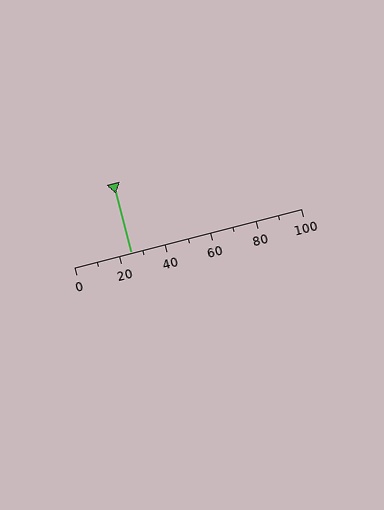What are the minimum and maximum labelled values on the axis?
The axis runs from 0 to 100.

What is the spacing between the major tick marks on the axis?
The major ticks are spaced 20 apart.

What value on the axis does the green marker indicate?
The marker indicates approximately 25.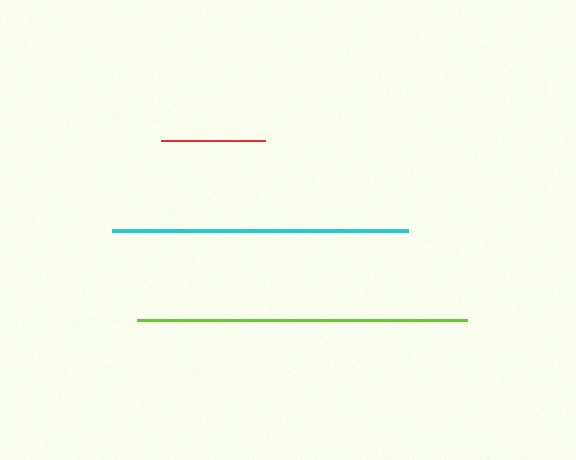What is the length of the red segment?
The red segment is approximately 104 pixels long.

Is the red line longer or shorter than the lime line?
The lime line is longer than the red line.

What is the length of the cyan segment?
The cyan segment is approximately 296 pixels long.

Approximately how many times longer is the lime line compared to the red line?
The lime line is approximately 3.2 times the length of the red line.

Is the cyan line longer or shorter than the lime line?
The lime line is longer than the cyan line.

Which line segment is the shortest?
The red line is the shortest at approximately 104 pixels.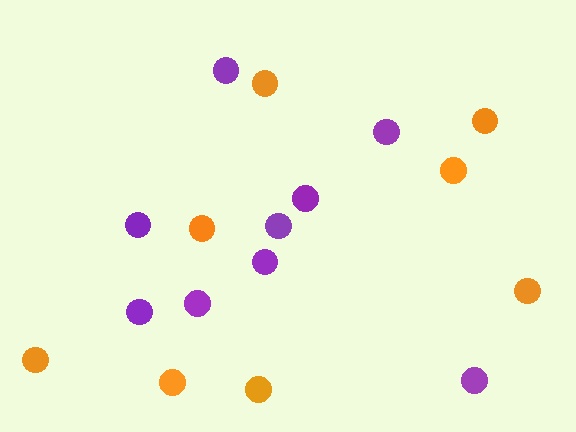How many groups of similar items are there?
There are 2 groups: one group of purple circles (9) and one group of orange circles (8).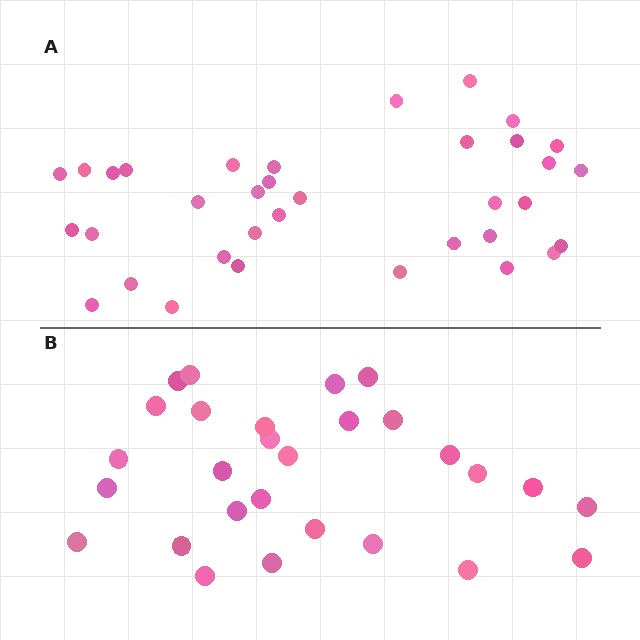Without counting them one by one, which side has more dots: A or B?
Region A (the top region) has more dots.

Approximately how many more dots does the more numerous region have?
Region A has roughly 8 or so more dots than region B.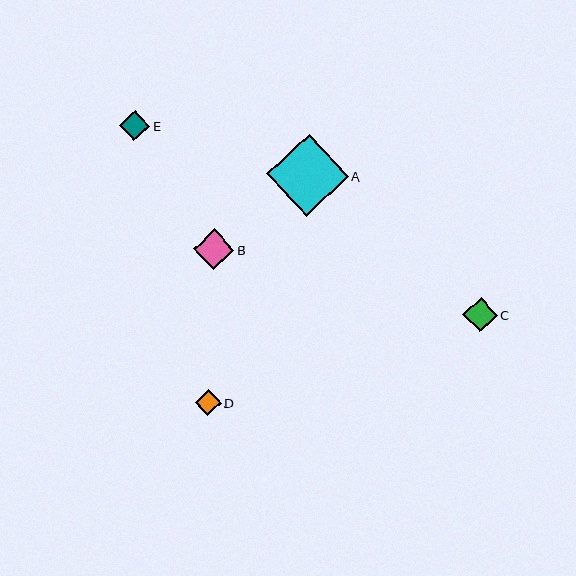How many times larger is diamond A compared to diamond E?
Diamond A is approximately 2.7 times the size of diamond E.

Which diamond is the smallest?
Diamond D is the smallest with a size of approximately 26 pixels.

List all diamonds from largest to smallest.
From largest to smallest: A, B, C, E, D.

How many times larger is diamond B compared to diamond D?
Diamond B is approximately 1.6 times the size of diamond D.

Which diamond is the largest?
Diamond A is the largest with a size of approximately 82 pixels.